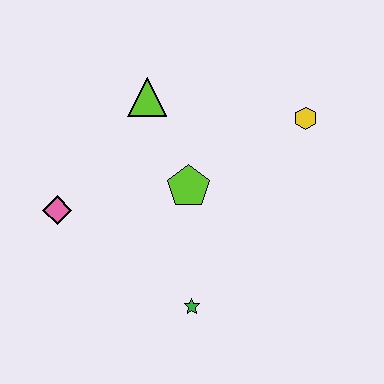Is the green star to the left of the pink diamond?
No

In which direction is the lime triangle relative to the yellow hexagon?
The lime triangle is to the left of the yellow hexagon.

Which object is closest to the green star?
The lime pentagon is closest to the green star.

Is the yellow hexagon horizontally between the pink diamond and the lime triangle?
No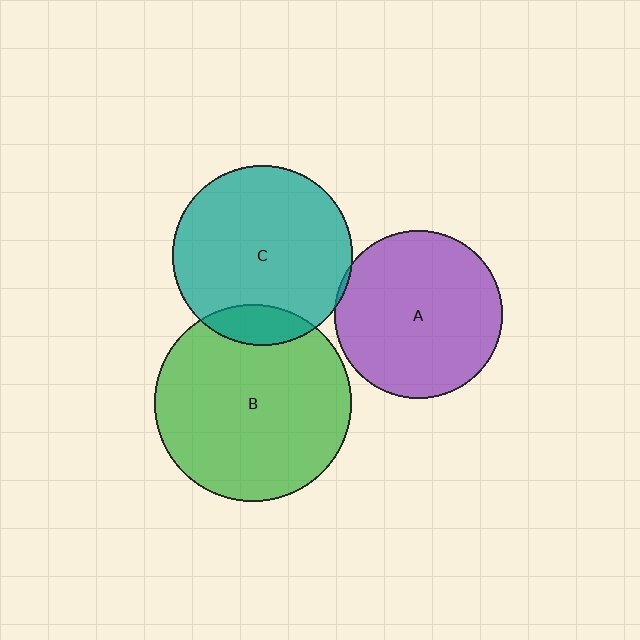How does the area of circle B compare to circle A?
Approximately 1.4 times.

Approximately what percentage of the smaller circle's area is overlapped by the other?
Approximately 5%.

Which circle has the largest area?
Circle B (green).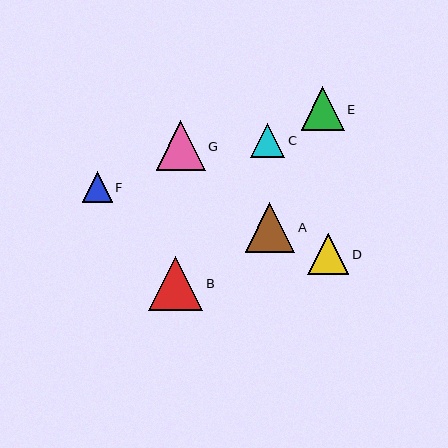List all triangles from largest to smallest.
From largest to smallest: B, A, G, E, D, C, F.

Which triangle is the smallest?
Triangle F is the smallest with a size of approximately 30 pixels.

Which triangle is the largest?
Triangle B is the largest with a size of approximately 55 pixels.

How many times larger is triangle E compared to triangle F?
Triangle E is approximately 1.4 times the size of triangle F.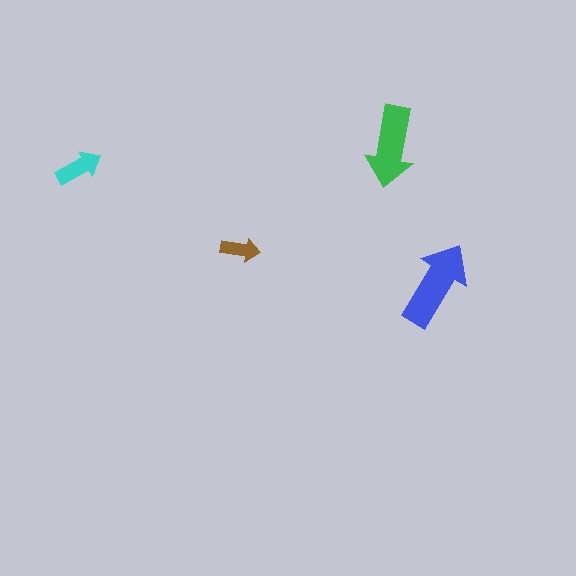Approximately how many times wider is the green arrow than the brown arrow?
About 2 times wider.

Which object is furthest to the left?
The cyan arrow is leftmost.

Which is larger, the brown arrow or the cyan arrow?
The cyan one.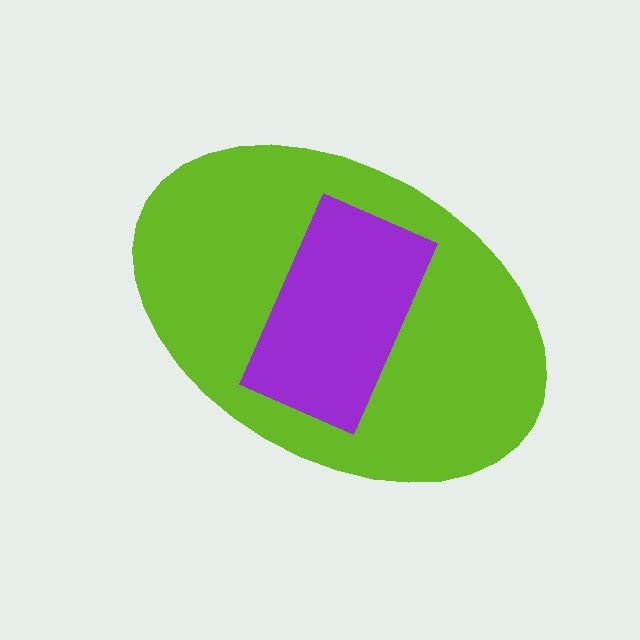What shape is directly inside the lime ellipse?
The purple rectangle.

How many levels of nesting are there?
2.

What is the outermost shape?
The lime ellipse.